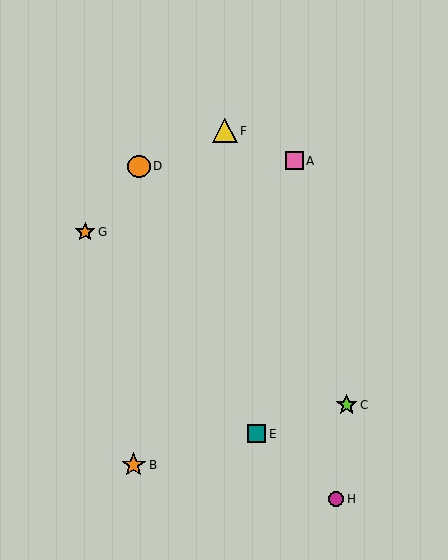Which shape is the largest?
The orange star (labeled B) is the largest.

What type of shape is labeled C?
Shape C is a lime star.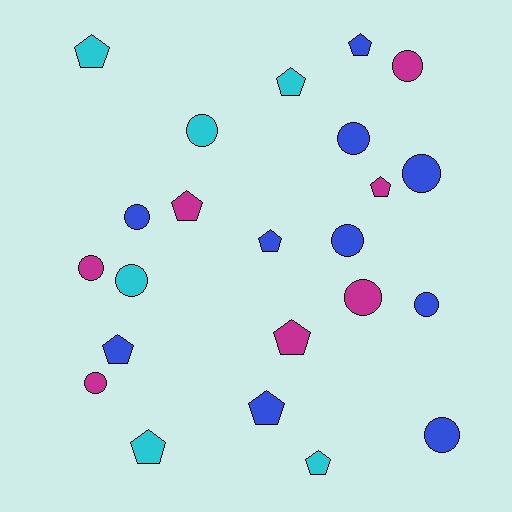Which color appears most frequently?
Blue, with 10 objects.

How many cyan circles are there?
There are 2 cyan circles.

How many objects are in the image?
There are 23 objects.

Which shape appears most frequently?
Circle, with 12 objects.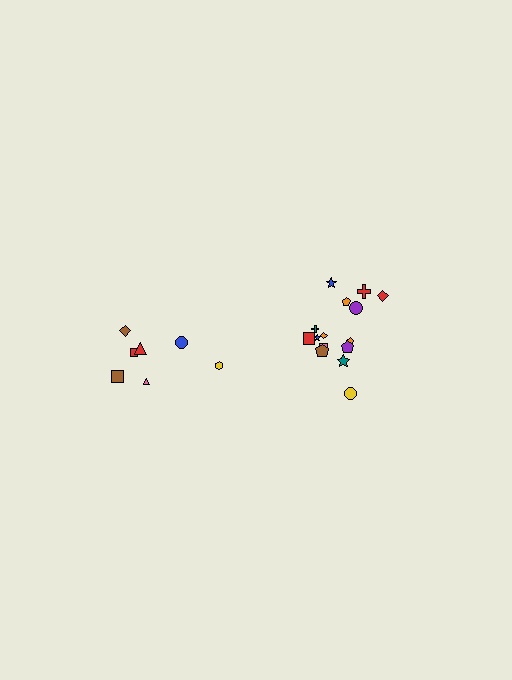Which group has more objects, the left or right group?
The right group.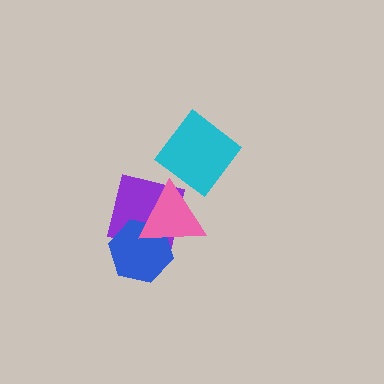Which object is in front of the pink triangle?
The cyan diamond is in front of the pink triangle.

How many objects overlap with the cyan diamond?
1 object overlaps with the cyan diamond.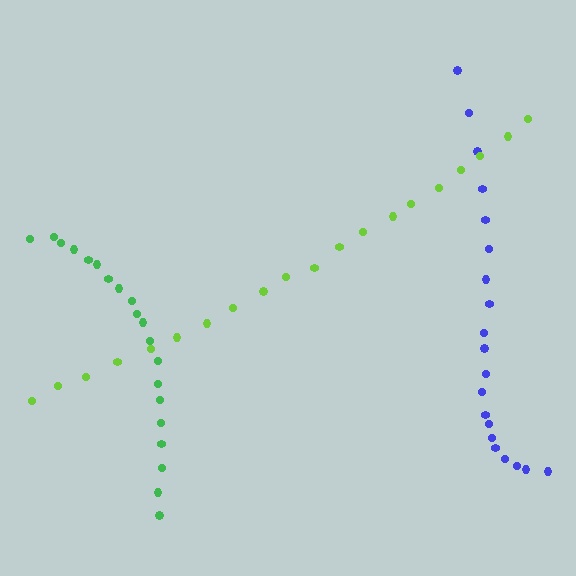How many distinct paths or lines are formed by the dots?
There are 3 distinct paths.